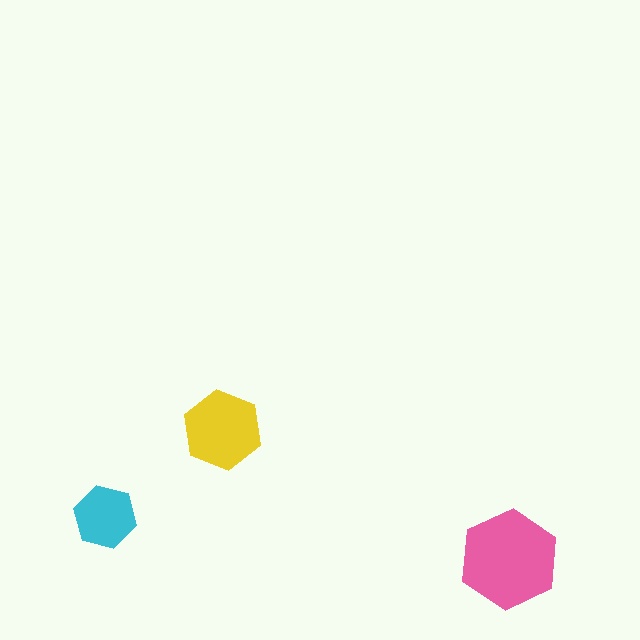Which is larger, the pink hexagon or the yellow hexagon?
The pink one.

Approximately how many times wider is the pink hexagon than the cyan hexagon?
About 1.5 times wider.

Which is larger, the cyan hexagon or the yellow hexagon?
The yellow one.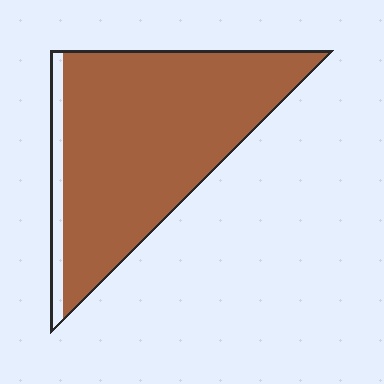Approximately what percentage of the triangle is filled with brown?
Approximately 90%.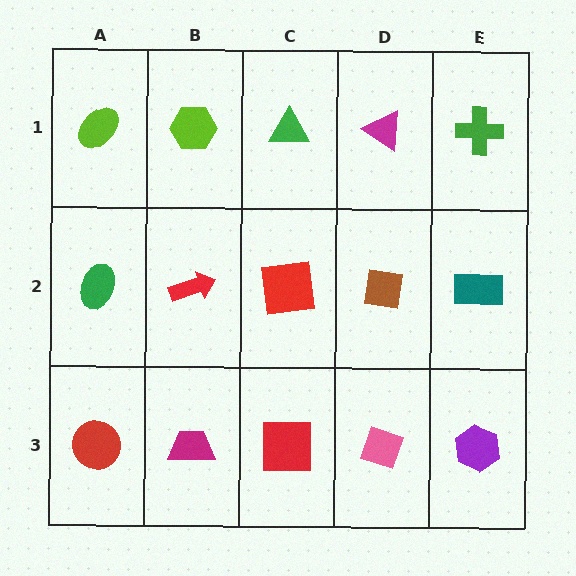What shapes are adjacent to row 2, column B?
A lime hexagon (row 1, column B), a magenta trapezoid (row 3, column B), a green ellipse (row 2, column A), a red square (row 2, column C).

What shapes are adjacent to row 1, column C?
A red square (row 2, column C), a lime hexagon (row 1, column B), a magenta triangle (row 1, column D).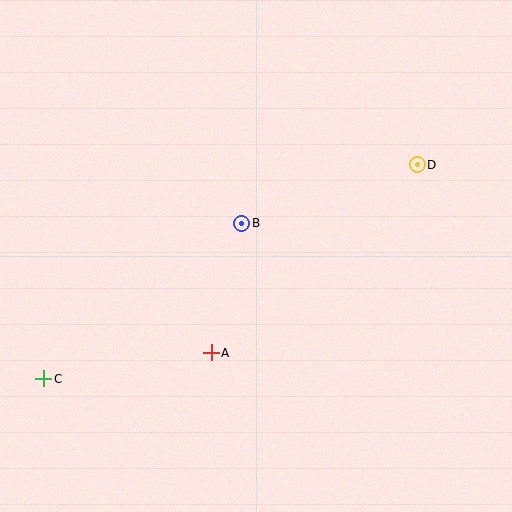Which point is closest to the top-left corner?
Point B is closest to the top-left corner.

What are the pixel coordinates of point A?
Point A is at (211, 353).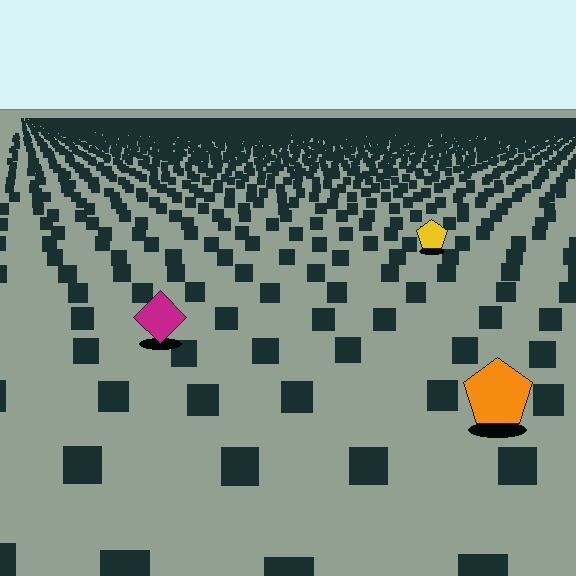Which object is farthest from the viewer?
The yellow pentagon is farthest from the viewer. It appears smaller and the ground texture around it is denser.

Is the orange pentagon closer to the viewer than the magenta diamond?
Yes. The orange pentagon is closer — you can tell from the texture gradient: the ground texture is coarser near it.